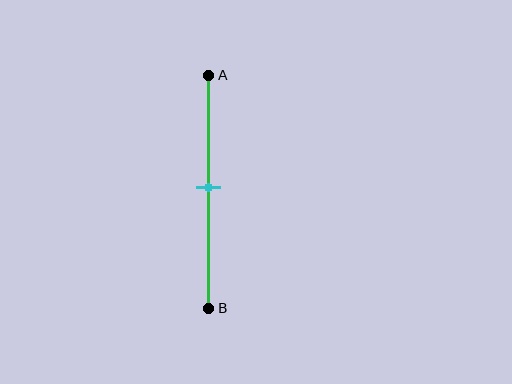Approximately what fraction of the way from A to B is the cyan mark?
The cyan mark is approximately 50% of the way from A to B.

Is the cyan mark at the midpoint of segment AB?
Yes, the mark is approximately at the midpoint.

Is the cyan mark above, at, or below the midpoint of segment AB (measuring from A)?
The cyan mark is approximately at the midpoint of segment AB.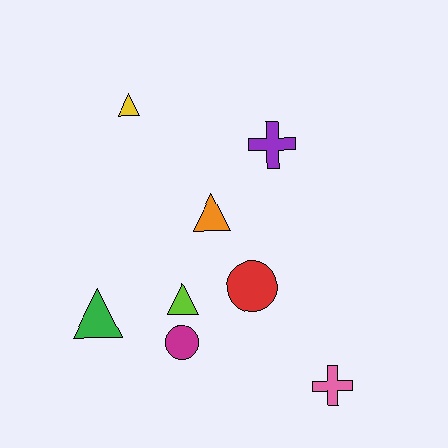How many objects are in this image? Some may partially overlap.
There are 8 objects.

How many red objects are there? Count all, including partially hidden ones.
There is 1 red object.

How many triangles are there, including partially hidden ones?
There are 4 triangles.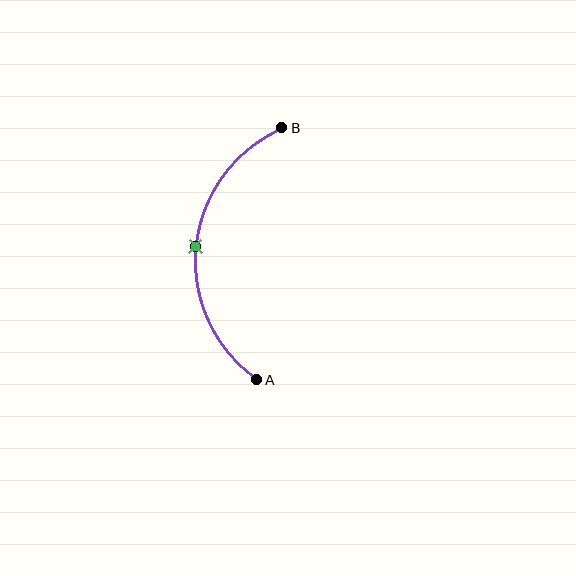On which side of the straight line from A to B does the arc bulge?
The arc bulges to the left of the straight line connecting A and B.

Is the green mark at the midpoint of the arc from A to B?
Yes. The green mark lies on the arc at equal arc-length from both A and B — it is the arc midpoint.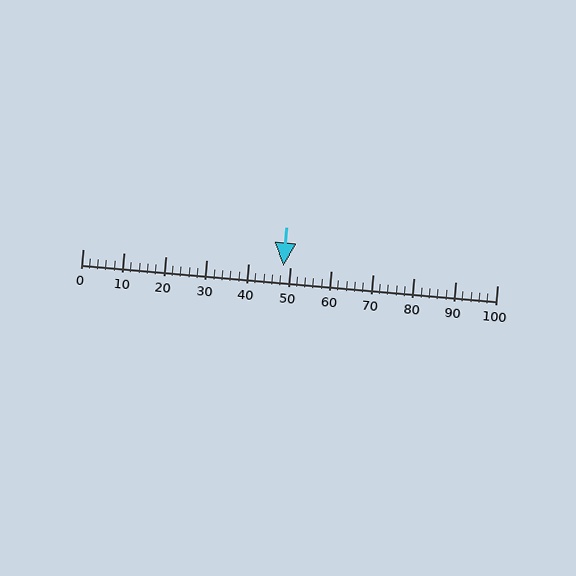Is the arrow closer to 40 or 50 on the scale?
The arrow is closer to 50.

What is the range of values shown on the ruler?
The ruler shows values from 0 to 100.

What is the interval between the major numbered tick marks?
The major tick marks are spaced 10 units apart.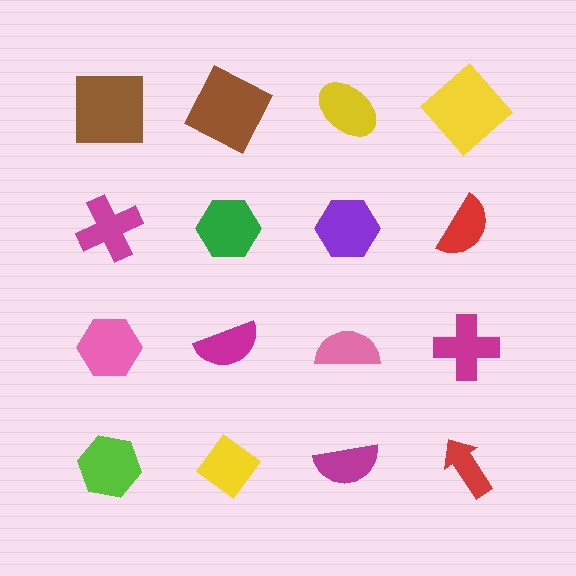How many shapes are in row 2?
4 shapes.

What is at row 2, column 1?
A magenta cross.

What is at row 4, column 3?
A magenta semicircle.